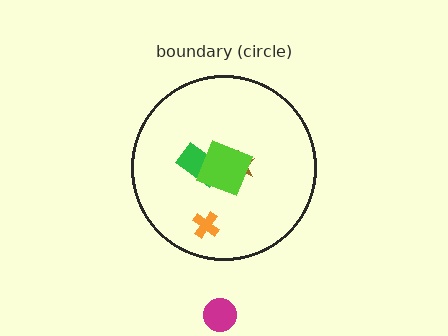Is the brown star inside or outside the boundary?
Inside.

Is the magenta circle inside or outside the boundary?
Outside.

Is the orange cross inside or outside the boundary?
Inside.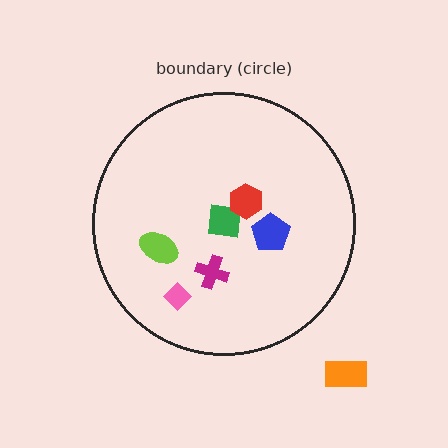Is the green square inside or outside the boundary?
Inside.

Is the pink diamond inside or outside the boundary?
Inside.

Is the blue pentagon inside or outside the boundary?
Inside.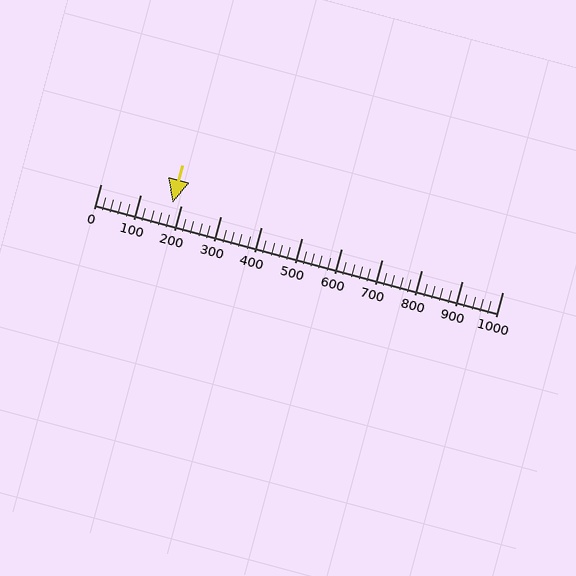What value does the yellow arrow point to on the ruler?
The yellow arrow points to approximately 180.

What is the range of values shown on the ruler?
The ruler shows values from 0 to 1000.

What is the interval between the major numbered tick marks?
The major tick marks are spaced 100 units apart.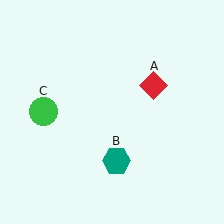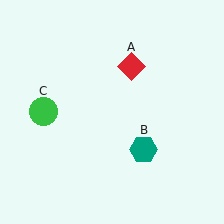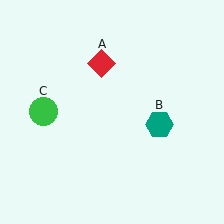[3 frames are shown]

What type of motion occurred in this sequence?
The red diamond (object A), teal hexagon (object B) rotated counterclockwise around the center of the scene.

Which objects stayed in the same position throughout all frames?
Green circle (object C) remained stationary.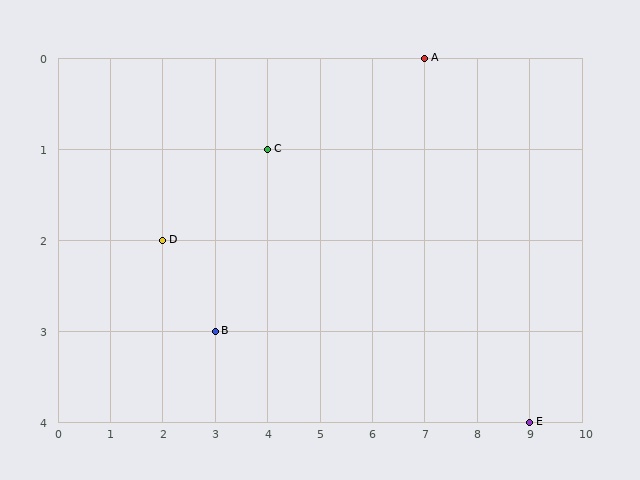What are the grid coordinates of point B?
Point B is at grid coordinates (3, 3).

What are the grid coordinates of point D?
Point D is at grid coordinates (2, 2).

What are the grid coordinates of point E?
Point E is at grid coordinates (9, 4).